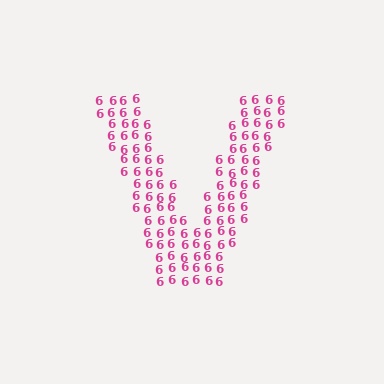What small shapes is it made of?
It is made of small digit 6's.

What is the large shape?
The large shape is the letter V.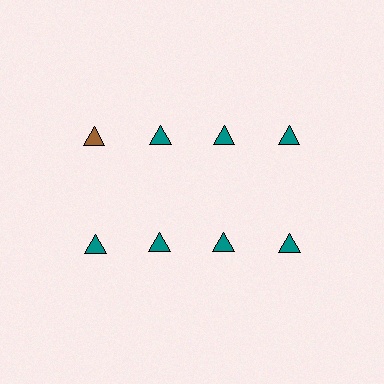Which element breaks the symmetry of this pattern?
The brown triangle in the top row, leftmost column breaks the symmetry. All other shapes are teal triangles.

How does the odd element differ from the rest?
It has a different color: brown instead of teal.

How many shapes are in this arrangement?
There are 8 shapes arranged in a grid pattern.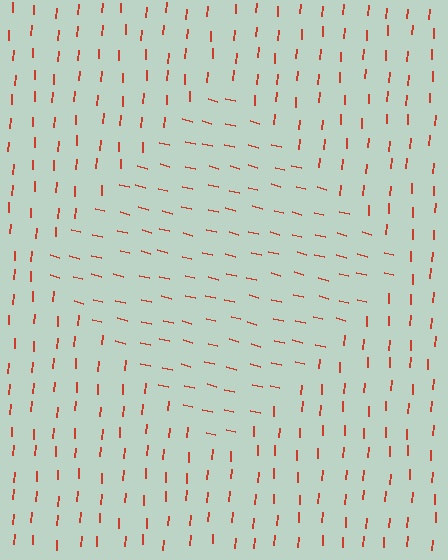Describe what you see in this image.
The image is filled with small red line segments. A diamond region in the image has lines oriented differently from the surrounding lines, creating a visible texture boundary.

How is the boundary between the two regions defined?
The boundary is defined purely by a change in line orientation (approximately 79 degrees difference). All lines are the same color and thickness.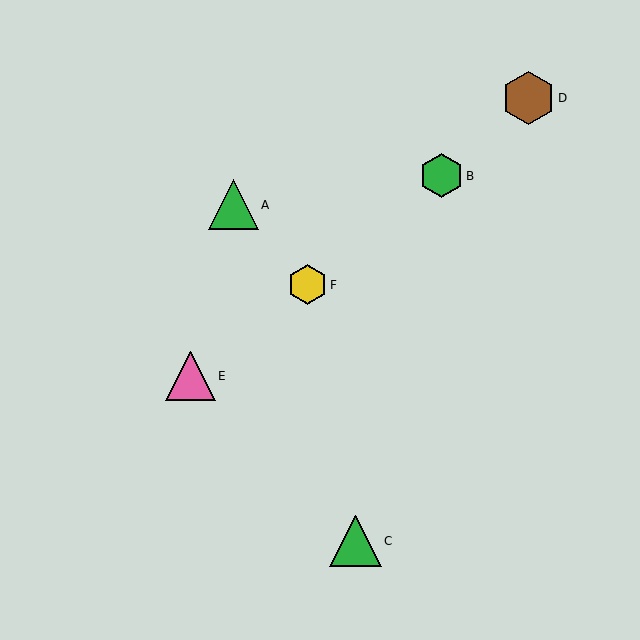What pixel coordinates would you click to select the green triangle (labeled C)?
Click at (356, 541) to select the green triangle C.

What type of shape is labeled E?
Shape E is a pink triangle.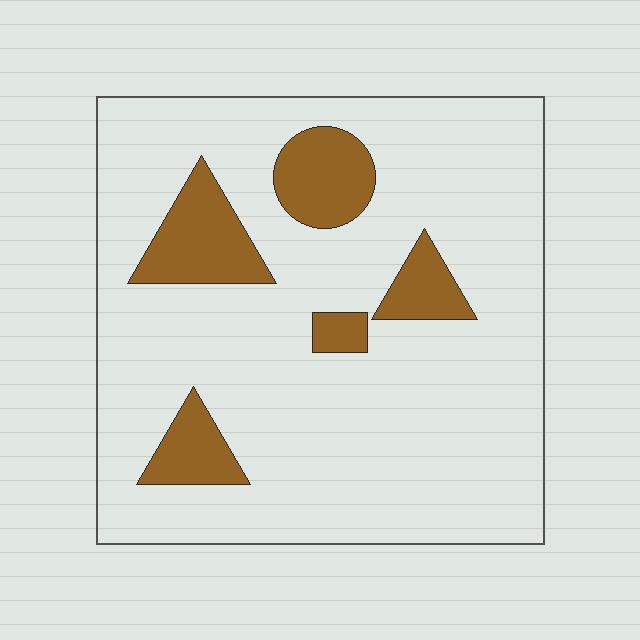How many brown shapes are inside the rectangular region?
5.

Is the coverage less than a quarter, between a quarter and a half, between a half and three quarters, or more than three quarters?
Less than a quarter.